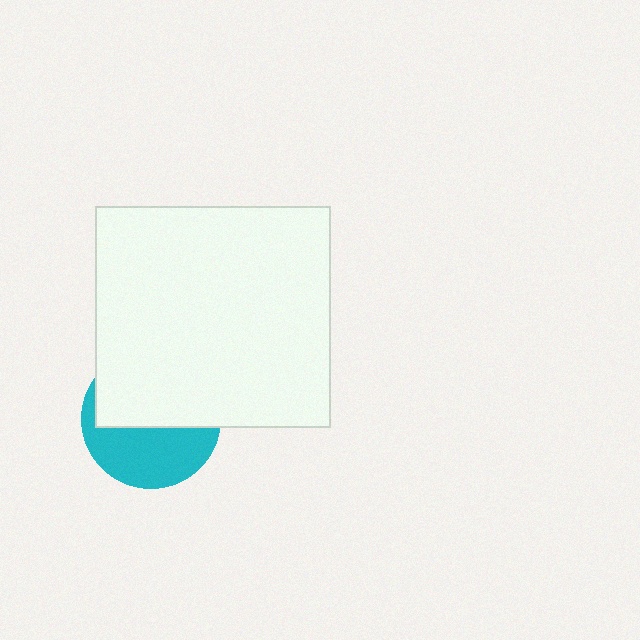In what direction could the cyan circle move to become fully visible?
The cyan circle could move down. That would shift it out from behind the white rectangle entirely.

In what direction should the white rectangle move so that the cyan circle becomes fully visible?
The white rectangle should move up. That is the shortest direction to clear the overlap and leave the cyan circle fully visible.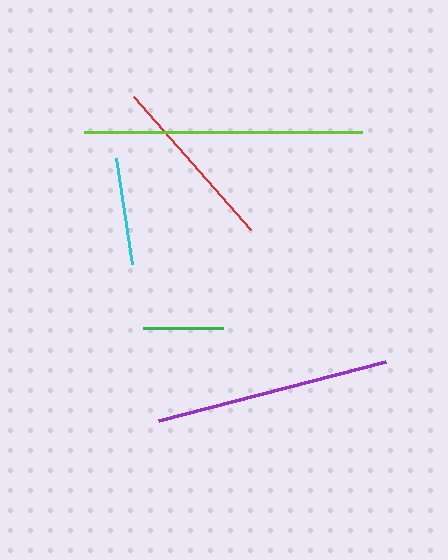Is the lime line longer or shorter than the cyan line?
The lime line is longer than the cyan line.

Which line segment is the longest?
The lime line is the longest at approximately 278 pixels.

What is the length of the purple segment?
The purple segment is approximately 234 pixels long.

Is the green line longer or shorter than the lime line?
The lime line is longer than the green line.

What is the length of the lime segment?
The lime segment is approximately 278 pixels long.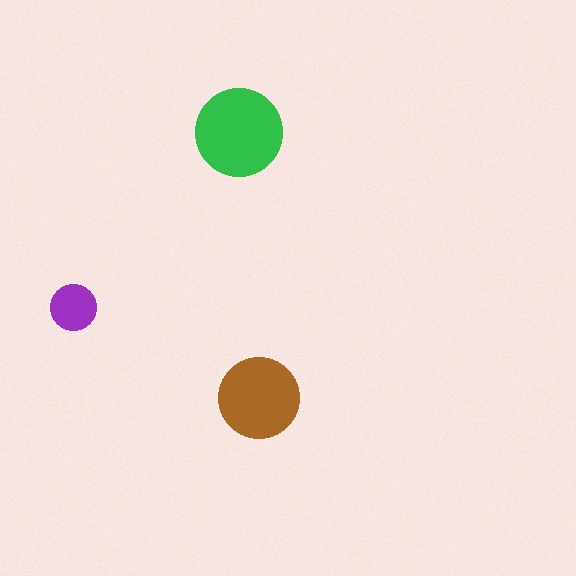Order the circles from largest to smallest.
the green one, the brown one, the purple one.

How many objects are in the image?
There are 3 objects in the image.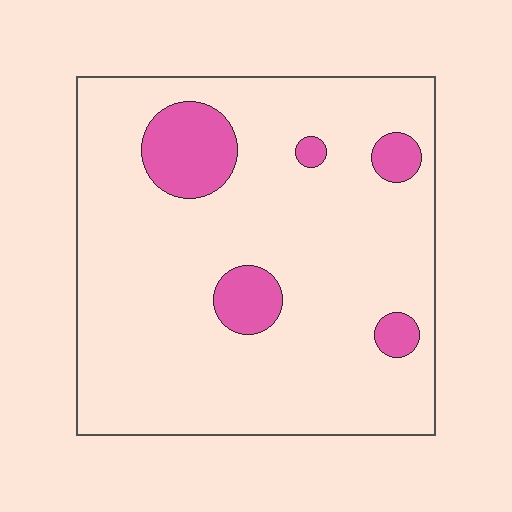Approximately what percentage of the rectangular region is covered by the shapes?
Approximately 10%.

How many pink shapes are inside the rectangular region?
5.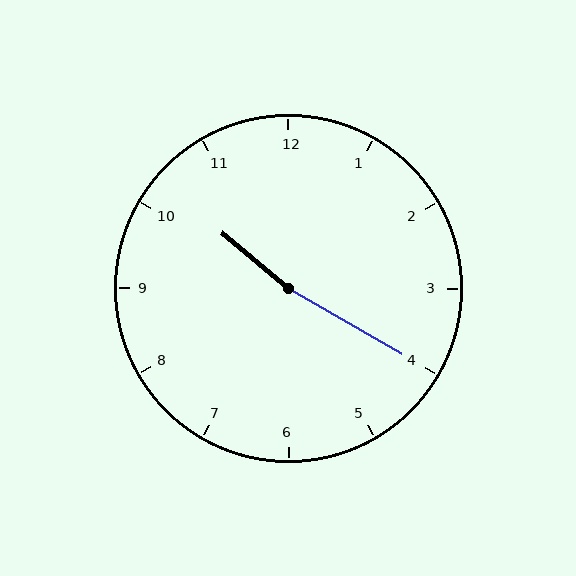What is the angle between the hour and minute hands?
Approximately 170 degrees.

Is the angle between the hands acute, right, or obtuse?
It is obtuse.